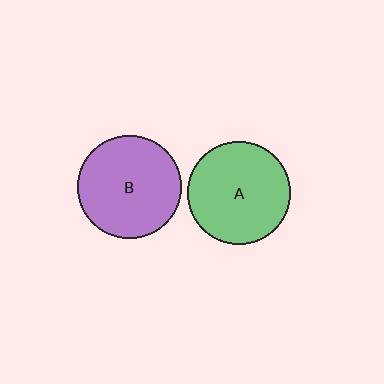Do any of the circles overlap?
No, none of the circles overlap.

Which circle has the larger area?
Circle B (purple).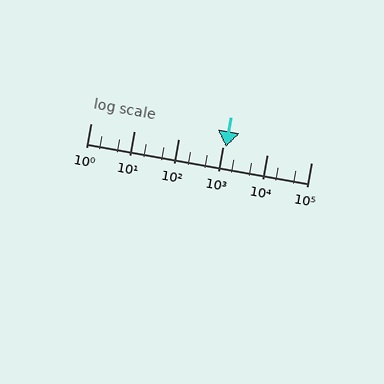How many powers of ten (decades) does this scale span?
The scale spans 5 decades, from 1 to 100000.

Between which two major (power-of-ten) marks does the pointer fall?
The pointer is between 1000 and 10000.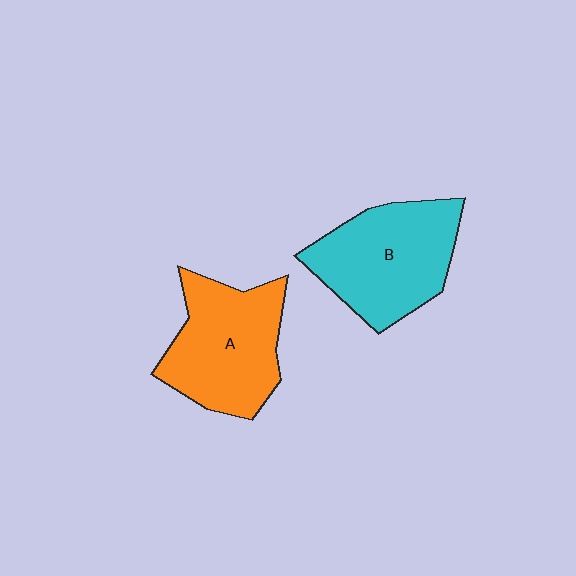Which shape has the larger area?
Shape B (cyan).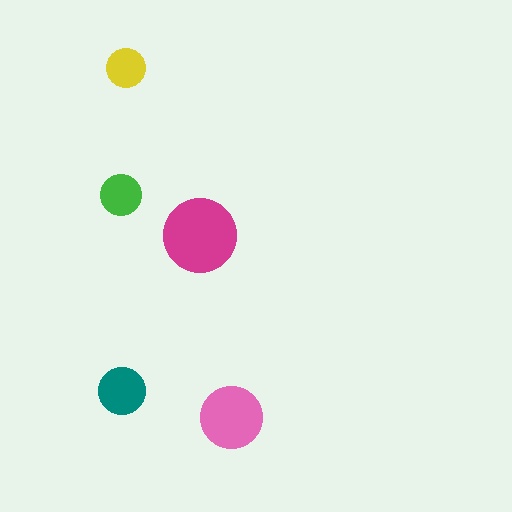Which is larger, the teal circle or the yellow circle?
The teal one.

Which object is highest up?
The yellow circle is topmost.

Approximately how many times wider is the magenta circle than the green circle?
About 2 times wider.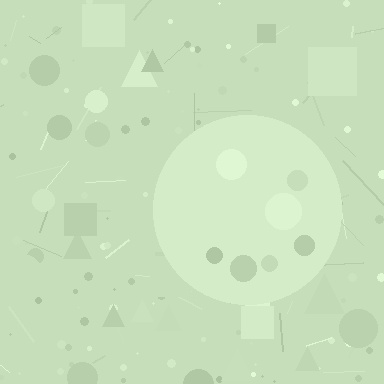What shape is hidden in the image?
A circle is hidden in the image.